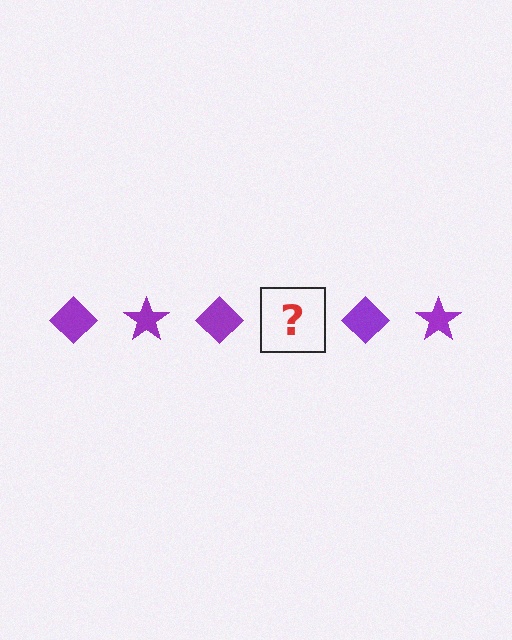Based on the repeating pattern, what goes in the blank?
The blank should be a purple star.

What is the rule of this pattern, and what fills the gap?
The rule is that the pattern cycles through diamond, star shapes in purple. The gap should be filled with a purple star.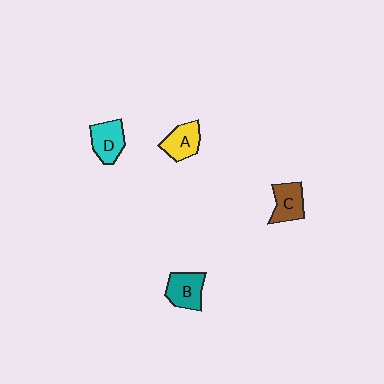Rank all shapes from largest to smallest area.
From largest to smallest: B (teal), D (cyan), C (brown), A (yellow).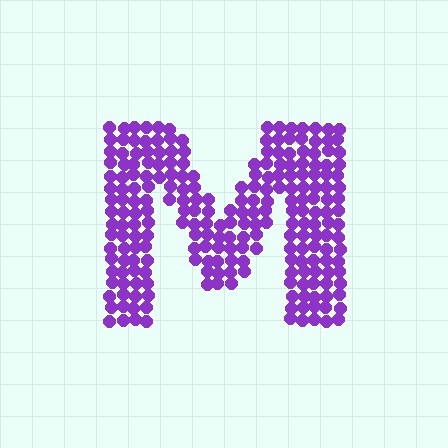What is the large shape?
The large shape is the letter M.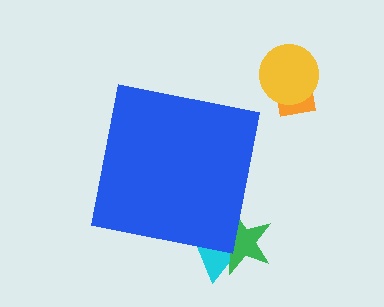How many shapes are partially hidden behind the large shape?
2 shapes are partially hidden.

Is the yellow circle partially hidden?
No, the yellow circle is fully visible.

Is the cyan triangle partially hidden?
Yes, the cyan triangle is partially hidden behind the blue square.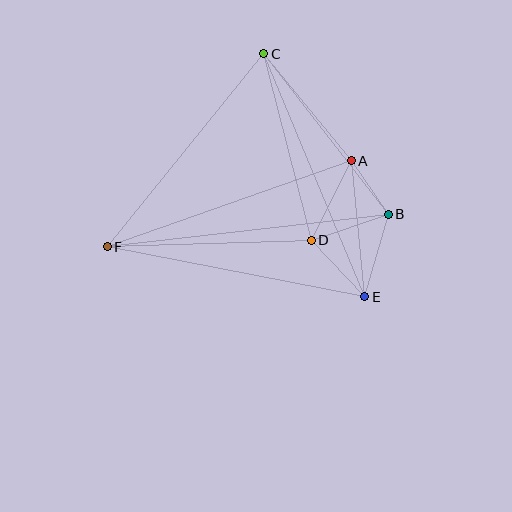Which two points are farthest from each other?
Points B and F are farthest from each other.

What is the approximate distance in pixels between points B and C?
The distance between B and C is approximately 203 pixels.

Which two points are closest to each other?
Points A and B are closest to each other.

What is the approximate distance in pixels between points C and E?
The distance between C and E is approximately 263 pixels.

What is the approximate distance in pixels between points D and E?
The distance between D and E is approximately 78 pixels.